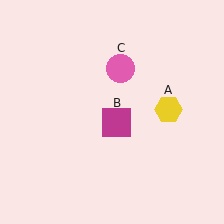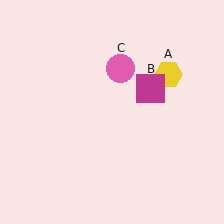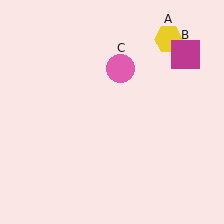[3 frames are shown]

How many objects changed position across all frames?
2 objects changed position: yellow hexagon (object A), magenta square (object B).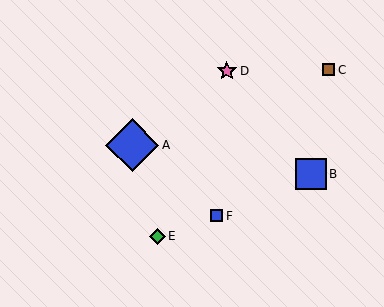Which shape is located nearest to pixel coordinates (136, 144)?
The blue diamond (labeled A) at (132, 145) is nearest to that location.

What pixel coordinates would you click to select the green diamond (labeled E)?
Click at (157, 236) to select the green diamond E.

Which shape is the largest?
The blue diamond (labeled A) is the largest.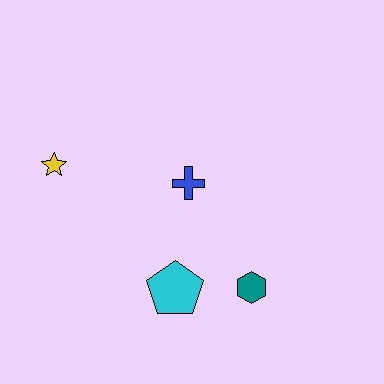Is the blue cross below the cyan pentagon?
No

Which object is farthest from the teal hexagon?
The yellow star is farthest from the teal hexagon.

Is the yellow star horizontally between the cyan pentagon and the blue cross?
No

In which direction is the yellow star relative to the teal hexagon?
The yellow star is to the left of the teal hexagon.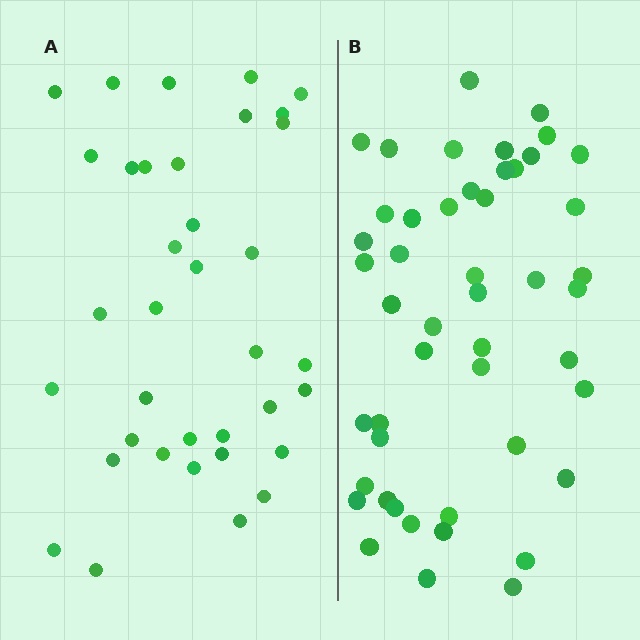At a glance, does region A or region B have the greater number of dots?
Region B (the right region) has more dots.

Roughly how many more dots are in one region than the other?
Region B has roughly 12 or so more dots than region A.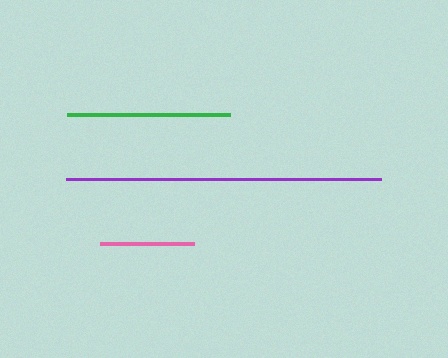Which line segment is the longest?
The purple line is the longest at approximately 316 pixels.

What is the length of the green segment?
The green segment is approximately 162 pixels long.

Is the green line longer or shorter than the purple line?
The purple line is longer than the green line.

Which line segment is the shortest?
The pink line is the shortest at approximately 95 pixels.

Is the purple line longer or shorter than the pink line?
The purple line is longer than the pink line.